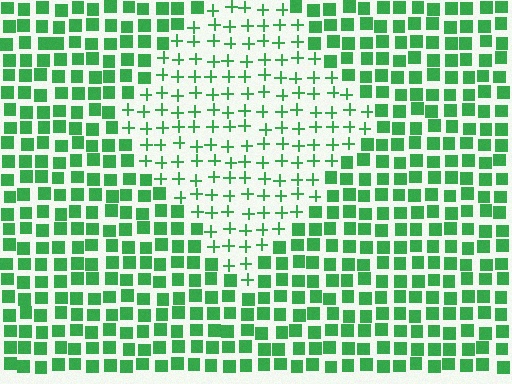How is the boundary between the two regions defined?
The boundary is defined by a change in element shape: plus signs inside vs. squares outside. All elements share the same color and spacing.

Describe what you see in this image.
The image is filled with small green elements arranged in a uniform grid. A diamond-shaped region contains plus signs, while the surrounding area contains squares. The boundary is defined purely by the change in element shape.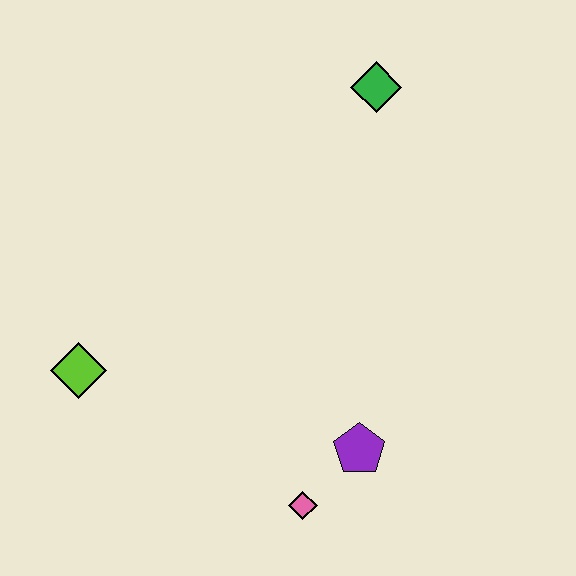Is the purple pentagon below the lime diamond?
Yes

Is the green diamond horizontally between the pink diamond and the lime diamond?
No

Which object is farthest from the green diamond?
The pink diamond is farthest from the green diamond.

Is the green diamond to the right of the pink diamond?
Yes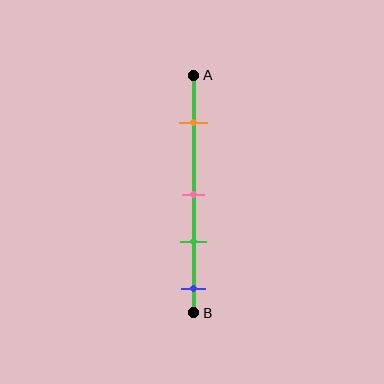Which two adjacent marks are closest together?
The pink and green marks are the closest adjacent pair.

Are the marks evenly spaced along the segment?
No, the marks are not evenly spaced.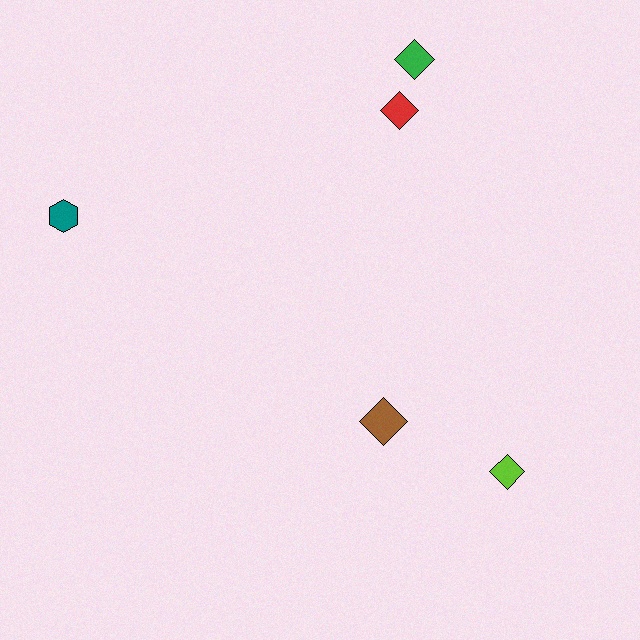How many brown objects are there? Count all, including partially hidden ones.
There is 1 brown object.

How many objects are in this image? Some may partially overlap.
There are 5 objects.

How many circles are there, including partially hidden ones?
There are no circles.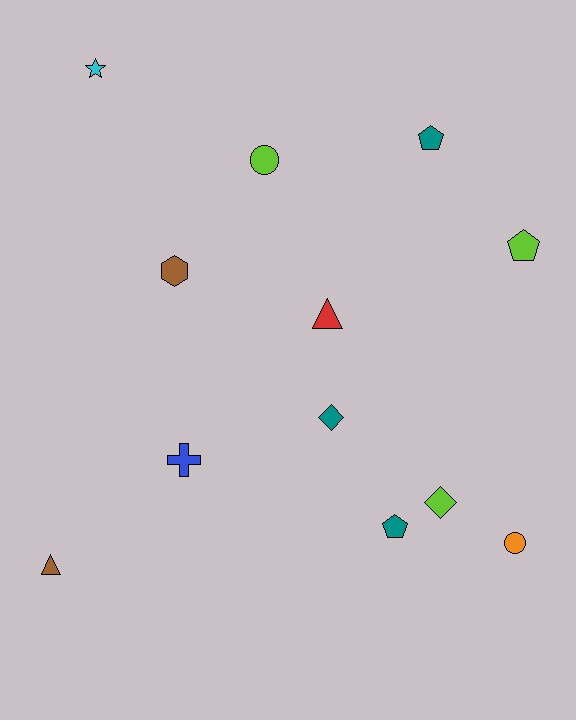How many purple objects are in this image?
There are no purple objects.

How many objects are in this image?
There are 12 objects.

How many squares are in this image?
There are no squares.